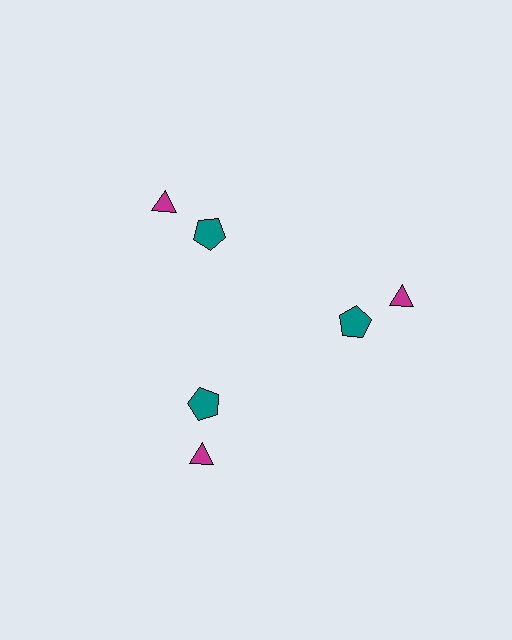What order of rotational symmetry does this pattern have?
This pattern has 3-fold rotational symmetry.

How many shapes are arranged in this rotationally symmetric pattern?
There are 6 shapes, arranged in 3 groups of 2.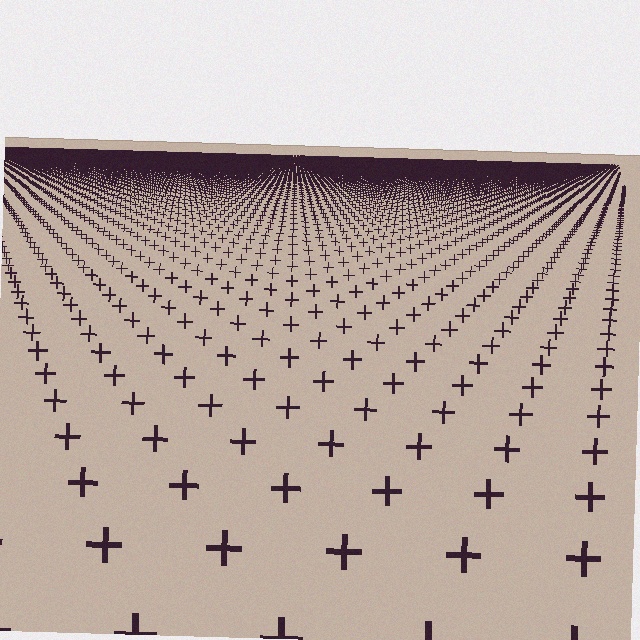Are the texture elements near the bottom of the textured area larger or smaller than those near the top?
Larger. Near the bottom, elements are closer to the viewer and appear at a bigger on-screen size.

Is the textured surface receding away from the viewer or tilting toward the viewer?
The surface is receding away from the viewer. Texture elements get smaller and denser toward the top.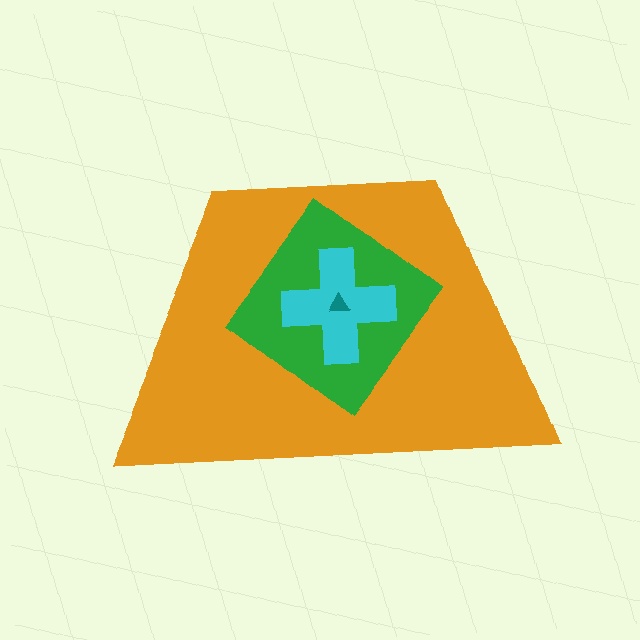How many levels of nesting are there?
4.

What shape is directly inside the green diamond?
The cyan cross.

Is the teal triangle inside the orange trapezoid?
Yes.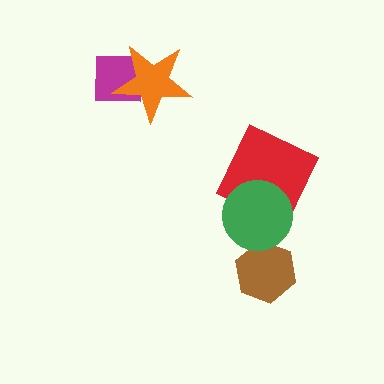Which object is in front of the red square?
The green circle is in front of the red square.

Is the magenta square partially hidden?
Yes, it is partially covered by another shape.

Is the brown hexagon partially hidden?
Yes, it is partially covered by another shape.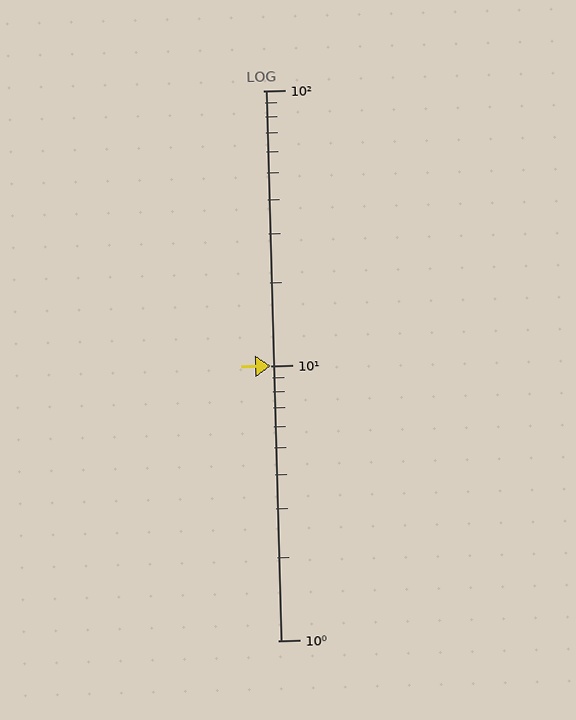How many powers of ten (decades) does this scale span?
The scale spans 2 decades, from 1 to 100.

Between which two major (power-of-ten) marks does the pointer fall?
The pointer is between 10 and 100.